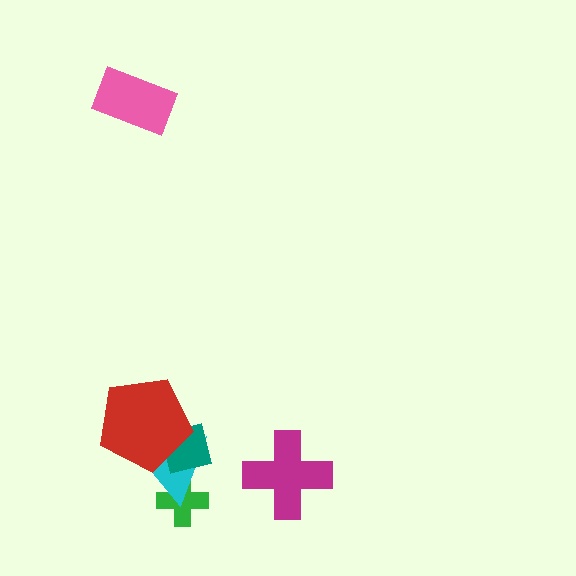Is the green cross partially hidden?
Yes, it is partially covered by another shape.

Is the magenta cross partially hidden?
No, no other shape covers it.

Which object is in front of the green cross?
The cyan triangle is in front of the green cross.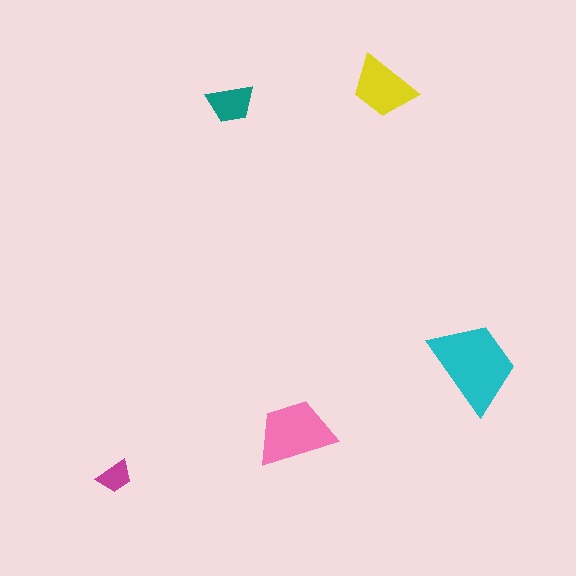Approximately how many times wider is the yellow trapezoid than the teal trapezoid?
About 1.5 times wider.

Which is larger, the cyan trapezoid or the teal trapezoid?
The cyan one.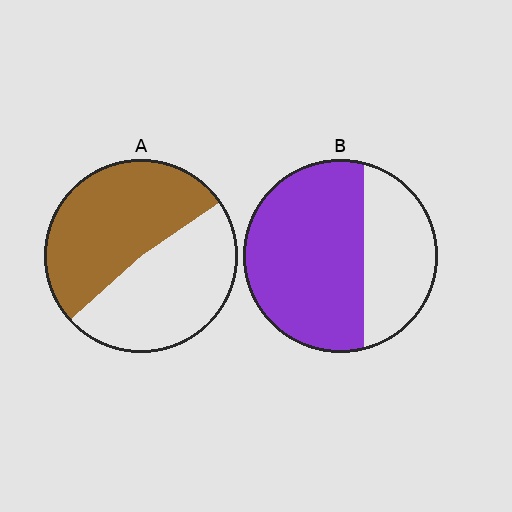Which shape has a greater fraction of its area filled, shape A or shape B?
Shape B.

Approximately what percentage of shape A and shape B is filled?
A is approximately 50% and B is approximately 65%.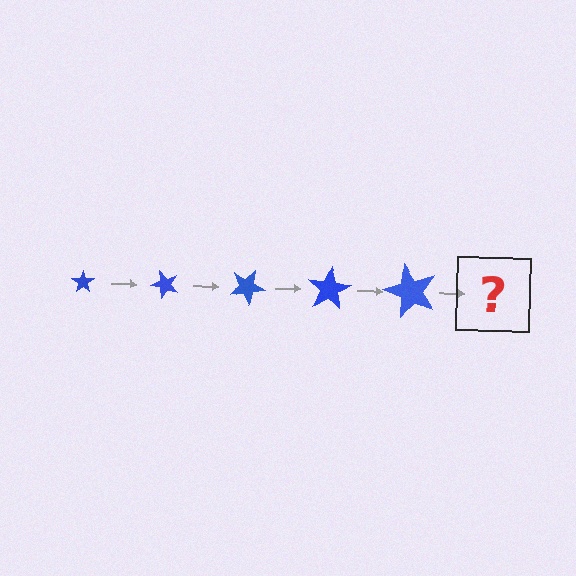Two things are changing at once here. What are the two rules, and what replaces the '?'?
The two rules are that the star grows larger each step and it rotates 50 degrees each step. The '?' should be a star, larger than the previous one and rotated 250 degrees from the start.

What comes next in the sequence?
The next element should be a star, larger than the previous one and rotated 250 degrees from the start.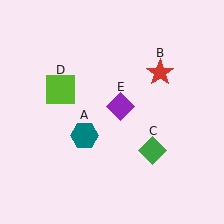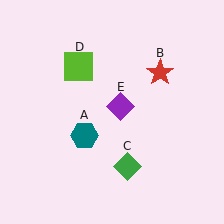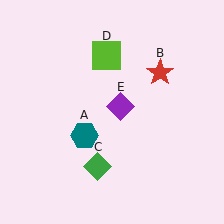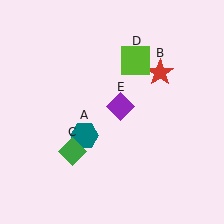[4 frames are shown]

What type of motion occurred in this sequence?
The green diamond (object C), lime square (object D) rotated clockwise around the center of the scene.